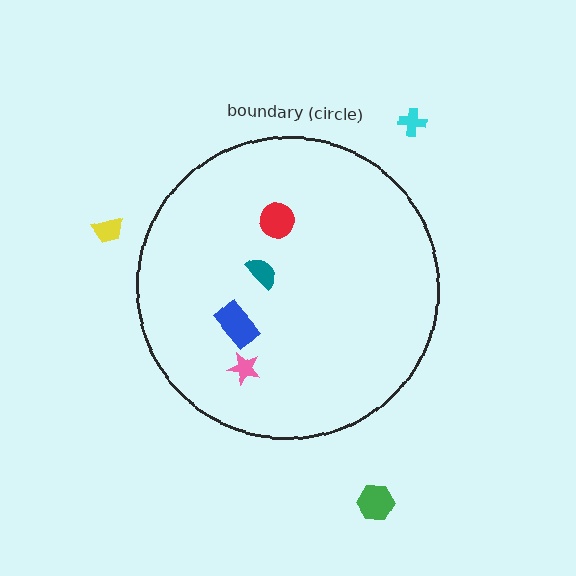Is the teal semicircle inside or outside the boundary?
Inside.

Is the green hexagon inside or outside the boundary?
Outside.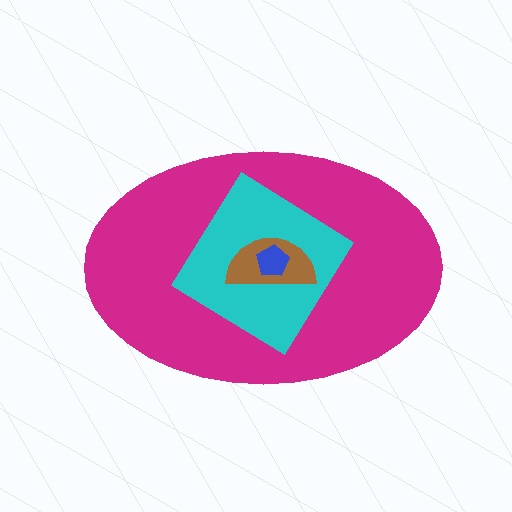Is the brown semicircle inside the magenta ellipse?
Yes.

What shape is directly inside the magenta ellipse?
The cyan diamond.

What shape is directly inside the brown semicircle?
The blue pentagon.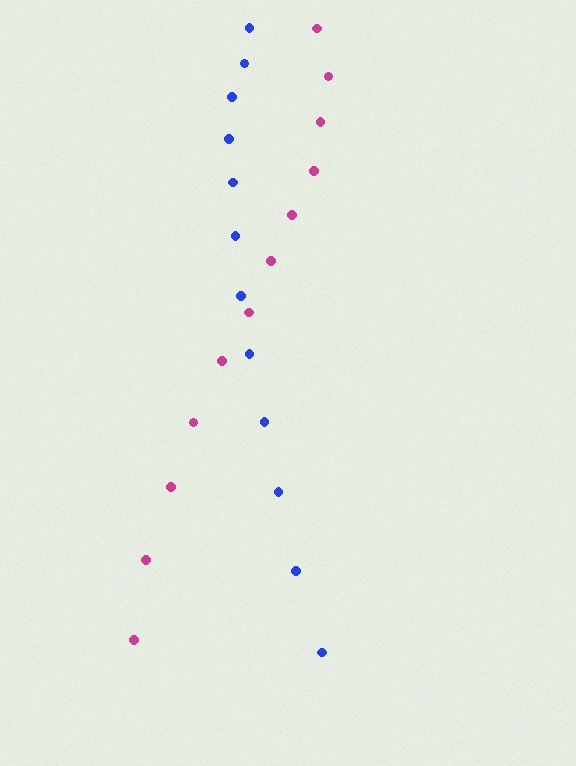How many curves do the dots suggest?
There are 2 distinct paths.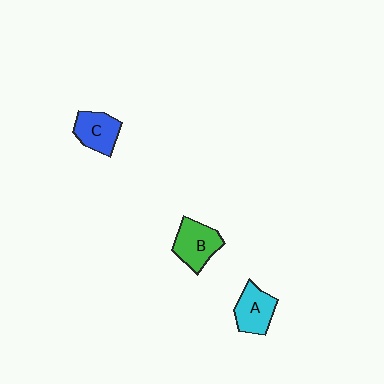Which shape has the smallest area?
Shape C (blue).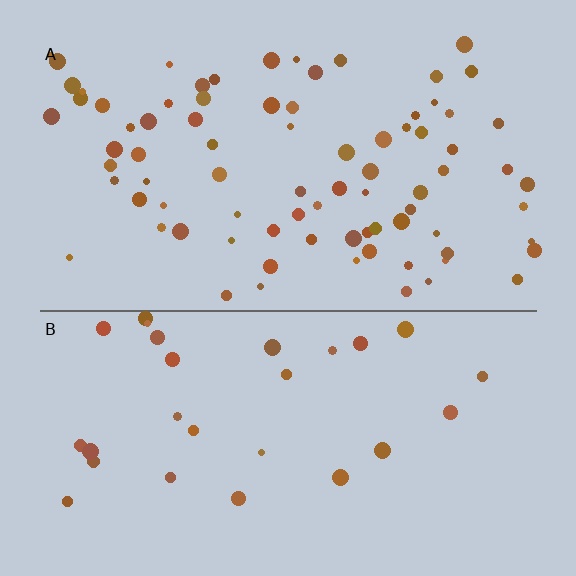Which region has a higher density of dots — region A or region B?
A (the top).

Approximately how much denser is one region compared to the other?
Approximately 2.8× — region A over region B.